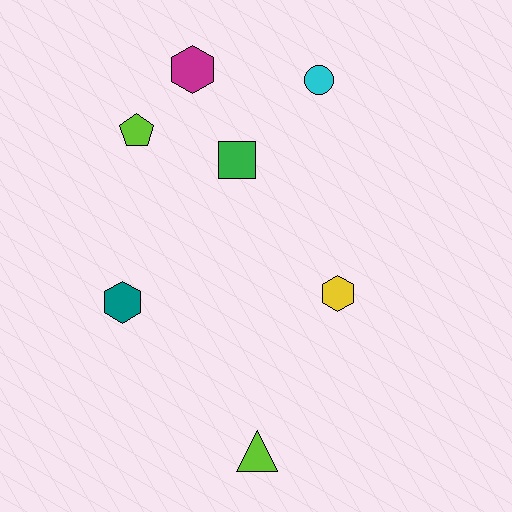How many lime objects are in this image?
There are 2 lime objects.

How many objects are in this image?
There are 7 objects.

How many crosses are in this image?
There are no crosses.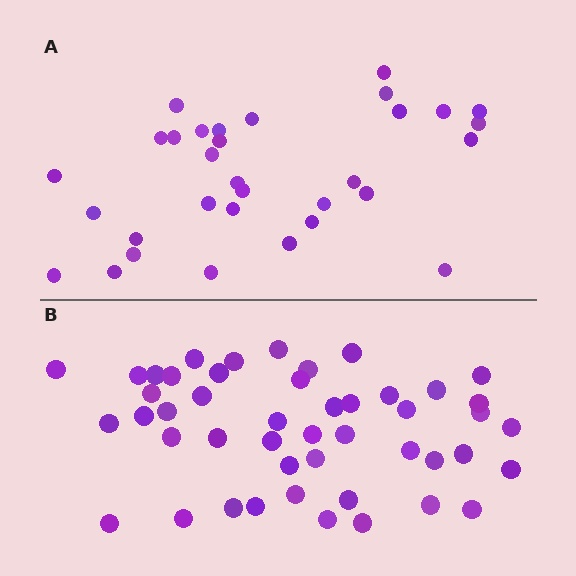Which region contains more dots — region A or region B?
Region B (the bottom region) has more dots.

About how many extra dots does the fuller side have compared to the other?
Region B has approximately 15 more dots than region A.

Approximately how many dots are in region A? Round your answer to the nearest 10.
About 30 dots. (The exact count is 32, which rounds to 30.)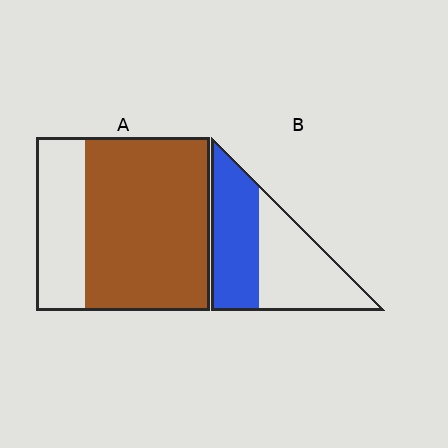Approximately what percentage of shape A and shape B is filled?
A is approximately 70% and B is approximately 45%.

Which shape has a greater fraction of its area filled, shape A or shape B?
Shape A.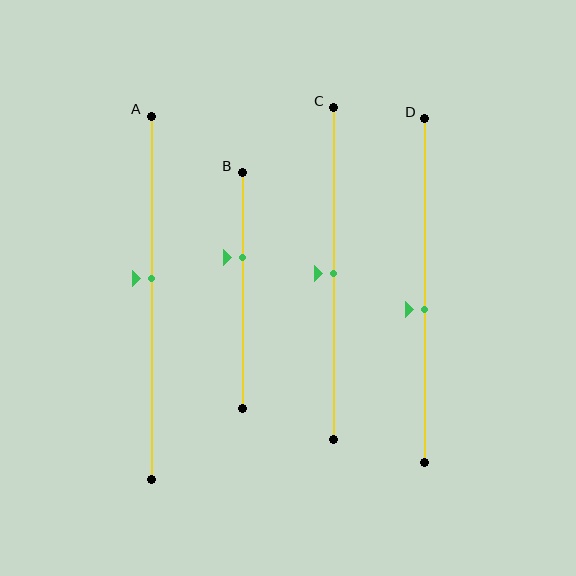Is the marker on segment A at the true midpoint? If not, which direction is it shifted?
No, the marker on segment A is shifted upward by about 5% of the segment length.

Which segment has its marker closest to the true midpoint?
Segment C has its marker closest to the true midpoint.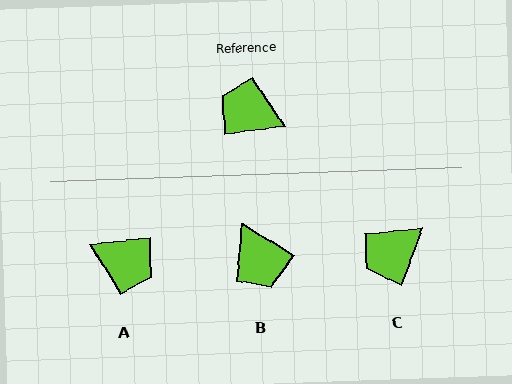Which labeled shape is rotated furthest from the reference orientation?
A, about 179 degrees away.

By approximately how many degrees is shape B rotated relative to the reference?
Approximately 141 degrees counter-clockwise.